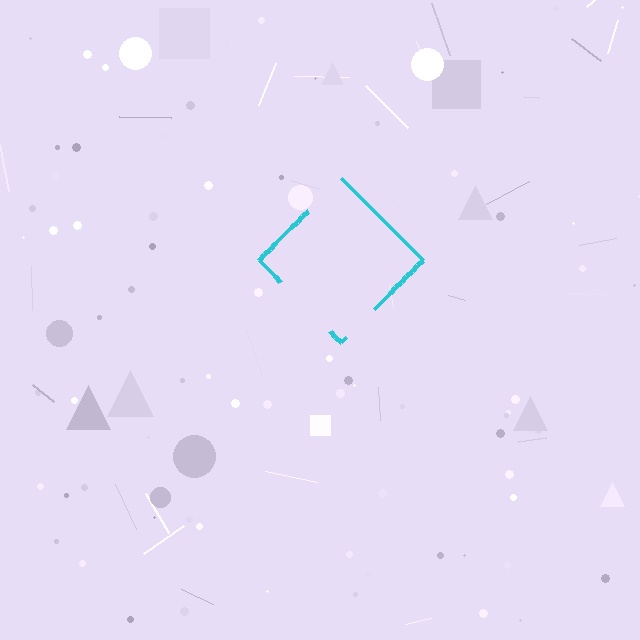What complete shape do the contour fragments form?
The contour fragments form a diamond.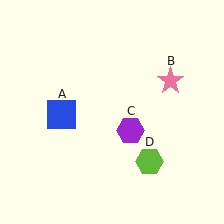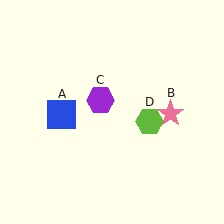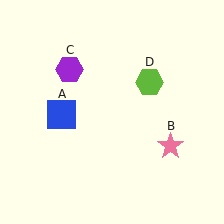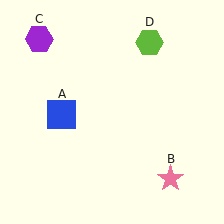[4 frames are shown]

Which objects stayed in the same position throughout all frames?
Blue square (object A) remained stationary.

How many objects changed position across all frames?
3 objects changed position: pink star (object B), purple hexagon (object C), lime hexagon (object D).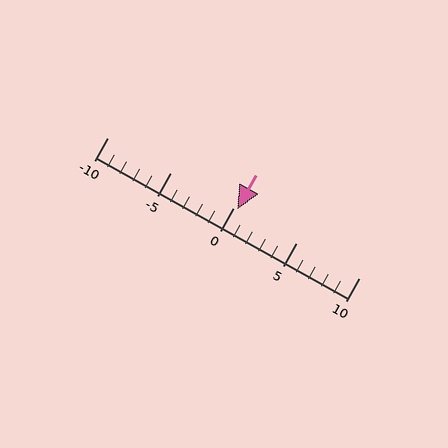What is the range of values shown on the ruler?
The ruler shows values from -10 to 10.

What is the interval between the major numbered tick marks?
The major tick marks are spaced 5 units apart.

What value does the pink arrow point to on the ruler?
The pink arrow points to approximately 0.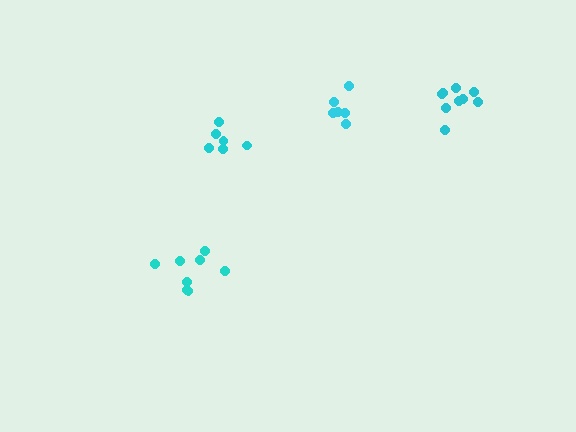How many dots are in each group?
Group 1: 6 dots, Group 2: 8 dots, Group 3: 6 dots, Group 4: 9 dots (29 total).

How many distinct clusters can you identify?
There are 4 distinct clusters.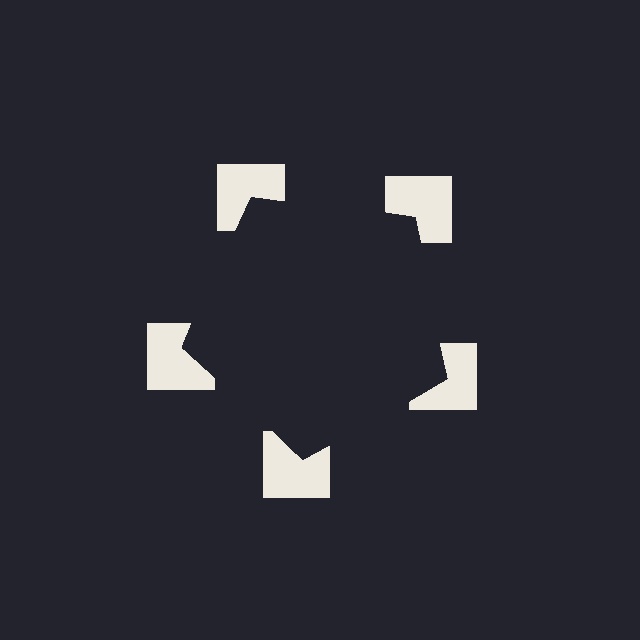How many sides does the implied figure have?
5 sides.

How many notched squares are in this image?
There are 5 — one at each vertex of the illusory pentagon.